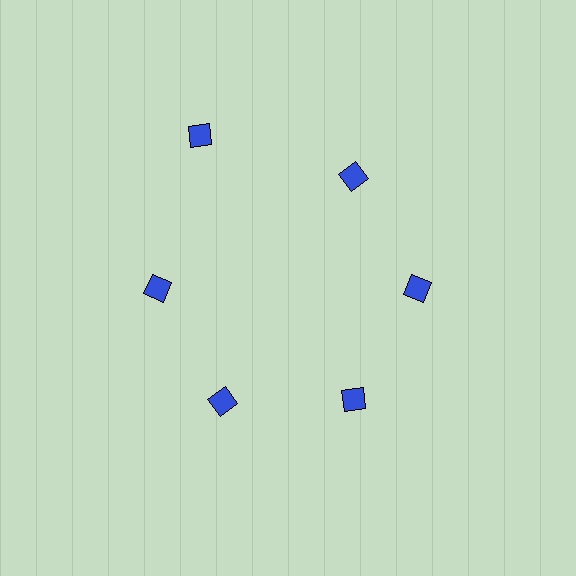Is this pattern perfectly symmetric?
No. The 6 blue diamonds are arranged in a ring, but one element near the 11 o'clock position is pushed outward from the center, breaking the 6-fold rotational symmetry.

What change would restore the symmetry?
The symmetry would be restored by moving it inward, back onto the ring so that all 6 diamonds sit at equal angles and equal distance from the center.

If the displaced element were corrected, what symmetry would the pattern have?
It would have 6-fold rotational symmetry — the pattern would map onto itself every 60 degrees.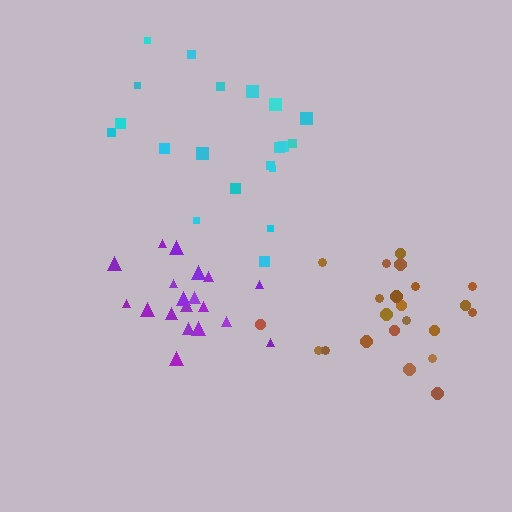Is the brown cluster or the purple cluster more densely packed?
Purple.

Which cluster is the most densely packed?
Purple.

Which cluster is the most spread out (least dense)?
Cyan.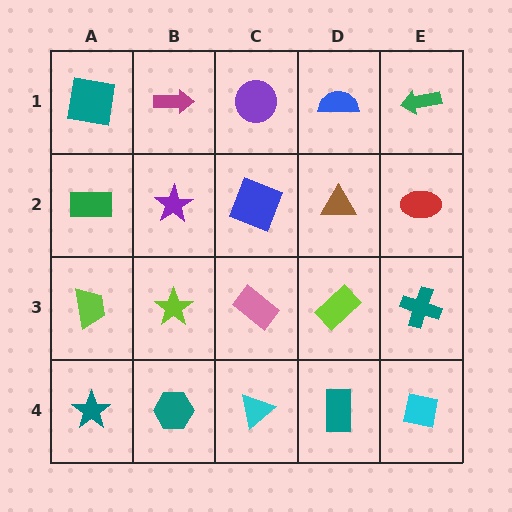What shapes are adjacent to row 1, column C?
A blue square (row 2, column C), a magenta arrow (row 1, column B), a blue semicircle (row 1, column D).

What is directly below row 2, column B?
A lime star.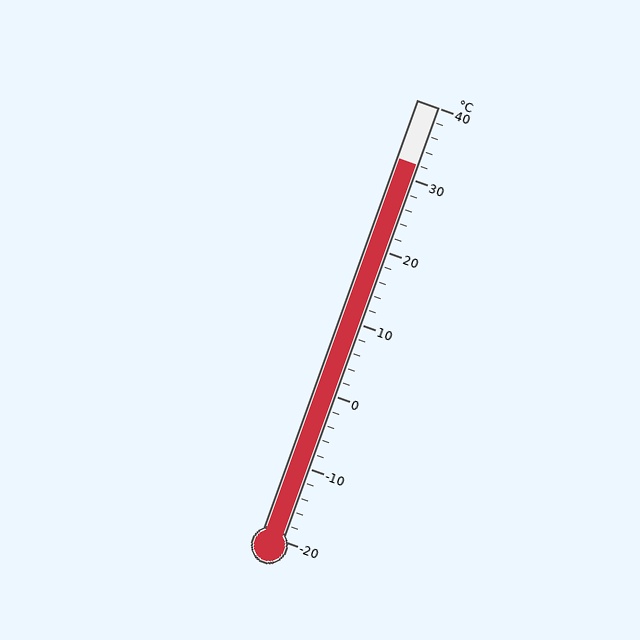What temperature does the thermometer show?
The thermometer shows approximately 32°C.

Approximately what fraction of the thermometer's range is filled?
The thermometer is filled to approximately 85% of its range.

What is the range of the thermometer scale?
The thermometer scale ranges from -20°C to 40°C.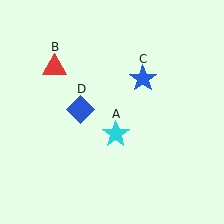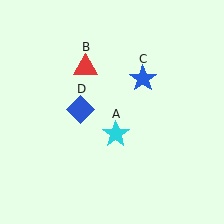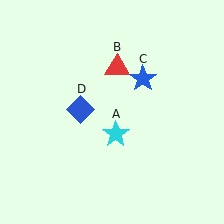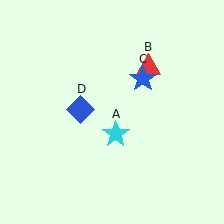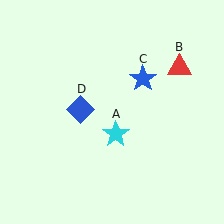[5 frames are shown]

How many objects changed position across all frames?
1 object changed position: red triangle (object B).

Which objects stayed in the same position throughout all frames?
Cyan star (object A) and blue star (object C) and blue diamond (object D) remained stationary.